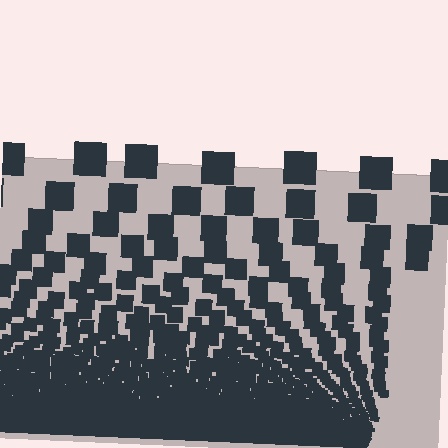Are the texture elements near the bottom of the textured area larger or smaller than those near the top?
Smaller. The gradient is inverted — elements near the bottom are smaller and denser.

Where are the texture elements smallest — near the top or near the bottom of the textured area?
Near the bottom.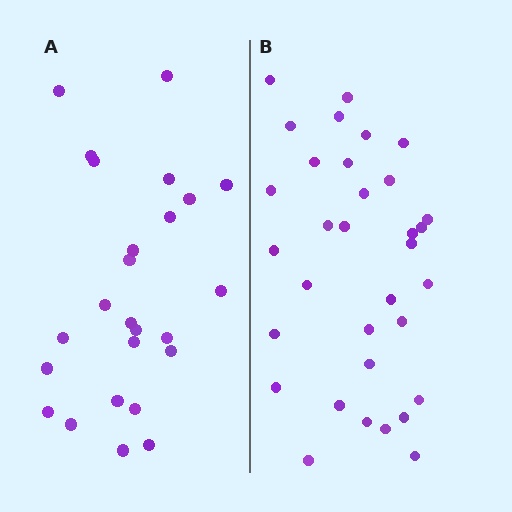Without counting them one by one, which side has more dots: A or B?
Region B (the right region) has more dots.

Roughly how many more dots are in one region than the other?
Region B has roughly 8 or so more dots than region A.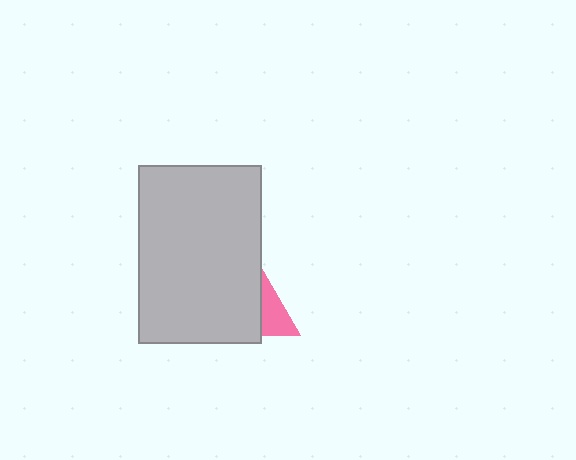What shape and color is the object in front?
The object in front is a light gray rectangle.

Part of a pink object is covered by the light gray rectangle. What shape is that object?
It is a triangle.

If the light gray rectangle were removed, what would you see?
You would see the complete pink triangle.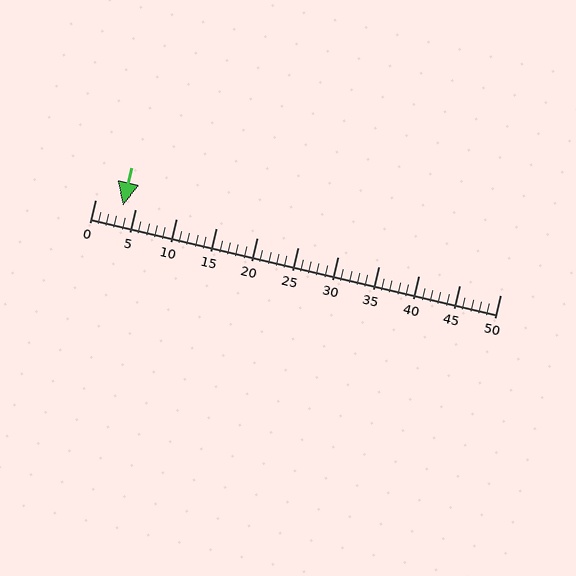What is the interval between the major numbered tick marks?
The major tick marks are spaced 5 units apart.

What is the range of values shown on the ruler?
The ruler shows values from 0 to 50.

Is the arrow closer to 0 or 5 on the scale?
The arrow is closer to 5.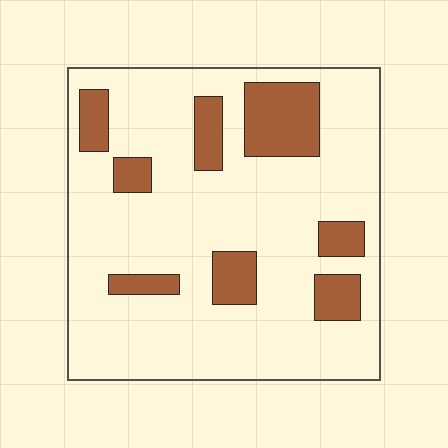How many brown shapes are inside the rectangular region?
8.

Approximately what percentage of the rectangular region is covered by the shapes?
Approximately 20%.